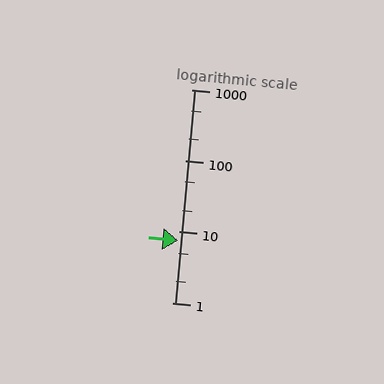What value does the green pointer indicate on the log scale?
The pointer indicates approximately 7.4.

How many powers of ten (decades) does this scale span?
The scale spans 3 decades, from 1 to 1000.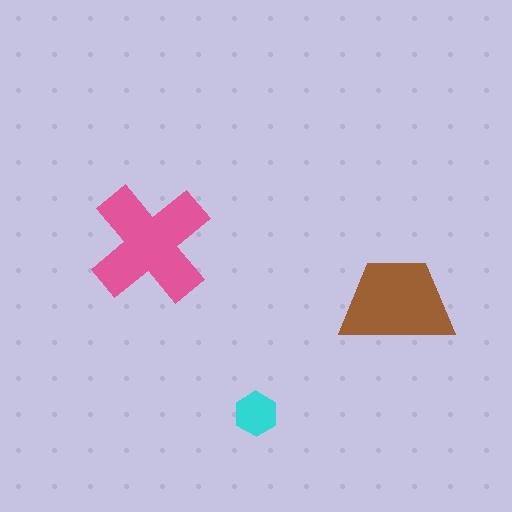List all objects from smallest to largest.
The cyan hexagon, the brown trapezoid, the pink cross.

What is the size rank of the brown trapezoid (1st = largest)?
2nd.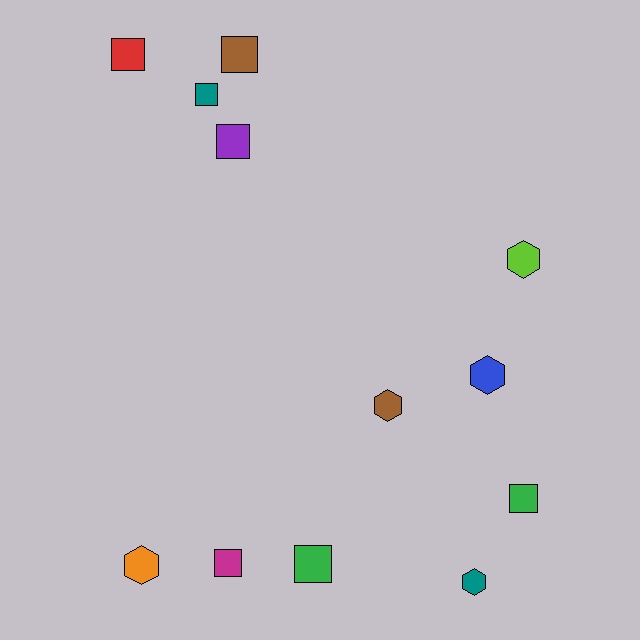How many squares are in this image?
There are 7 squares.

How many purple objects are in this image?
There is 1 purple object.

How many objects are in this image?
There are 12 objects.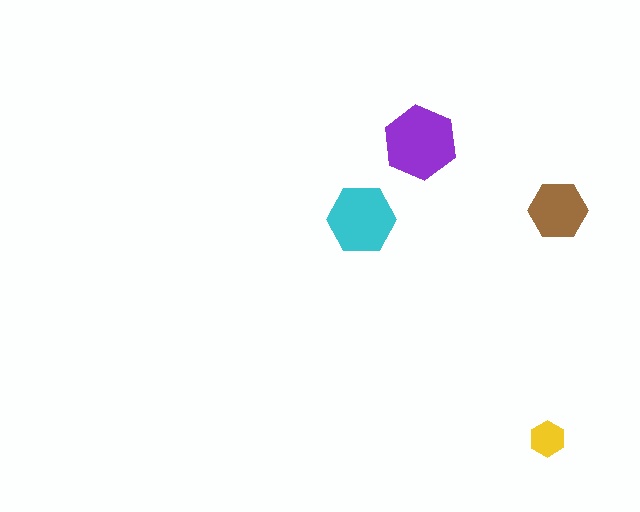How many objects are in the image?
There are 4 objects in the image.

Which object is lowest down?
The yellow hexagon is bottommost.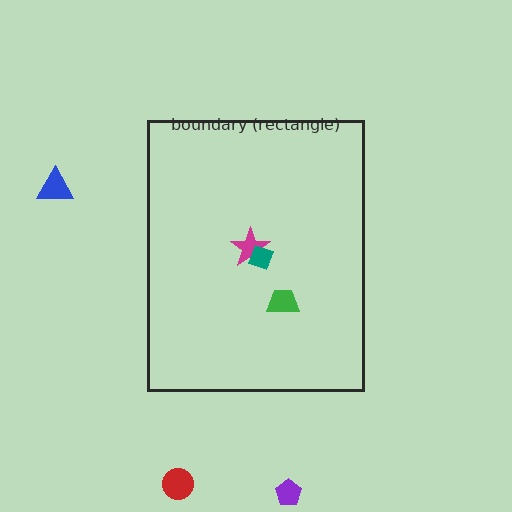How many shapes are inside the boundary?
3 inside, 3 outside.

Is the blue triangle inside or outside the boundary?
Outside.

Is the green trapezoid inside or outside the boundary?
Inside.